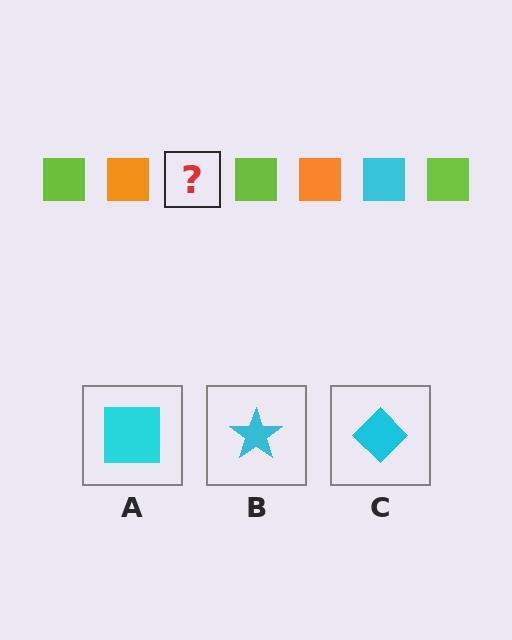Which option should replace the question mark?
Option A.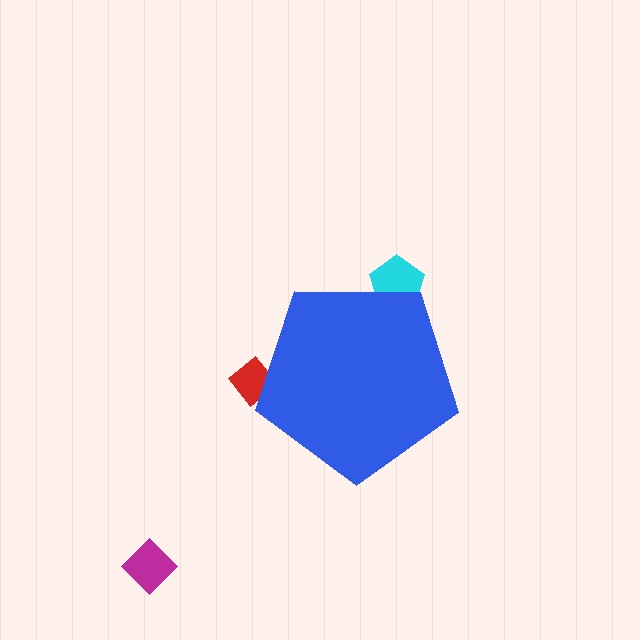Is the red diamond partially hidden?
Yes, the red diamond is partially hidden behind the blue pentagon.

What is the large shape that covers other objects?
A blue pentagon.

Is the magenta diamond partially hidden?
No, the magenta diamond is fully visible.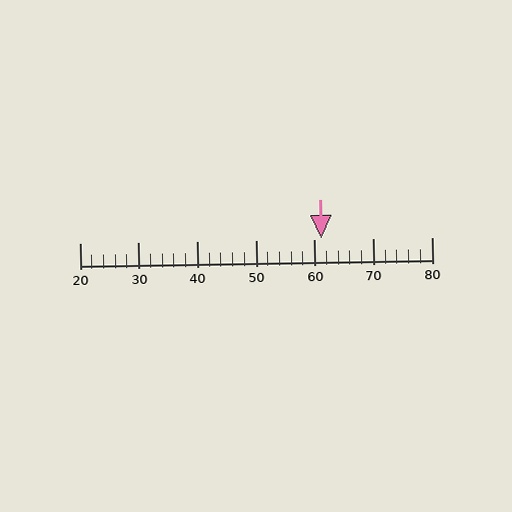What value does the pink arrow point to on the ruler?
The pink arrow points to approximately 61.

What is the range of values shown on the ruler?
The ruler shows values from 20 to 80.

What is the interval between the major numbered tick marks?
The major tick marks are spaced 10 units apart.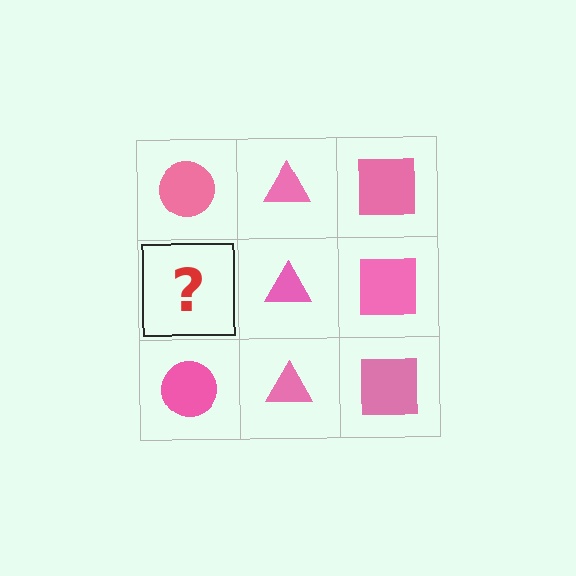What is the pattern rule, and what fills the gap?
The rule is that each column has a consistent shape. The gap should be filled with a pink circle.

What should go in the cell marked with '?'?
The missing cell should contain a pink circle.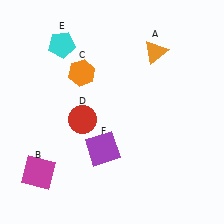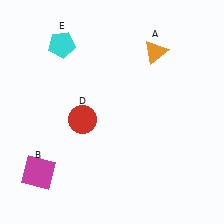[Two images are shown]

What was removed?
The purple square (F), the orange hexagon (C) were removed in Image 2.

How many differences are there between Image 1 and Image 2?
There are 2 differences between the two images.